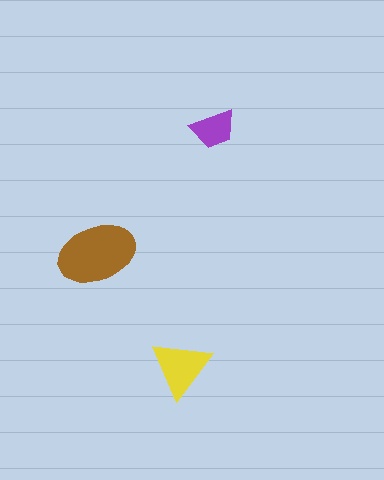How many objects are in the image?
There are 3 objects in the image.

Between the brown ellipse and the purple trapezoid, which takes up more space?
The brown ellipse.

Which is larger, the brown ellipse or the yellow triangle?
The brown ellipse.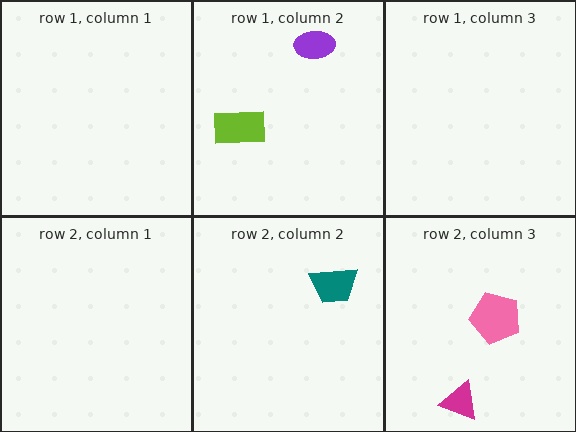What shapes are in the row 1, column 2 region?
The purple ellipse, the lime rectangle.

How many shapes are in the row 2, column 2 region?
1.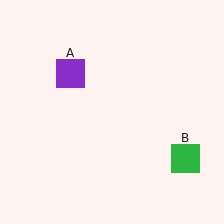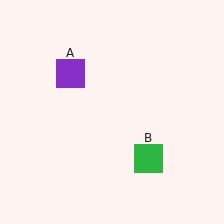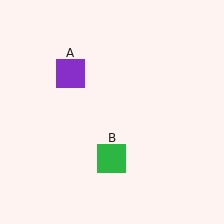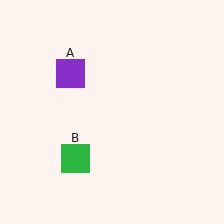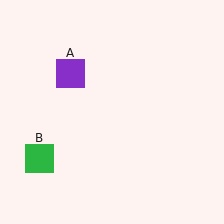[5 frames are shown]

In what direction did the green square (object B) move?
The green square (object B) moved left.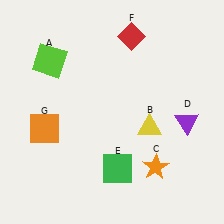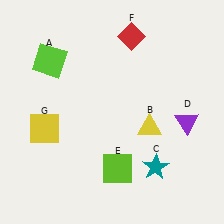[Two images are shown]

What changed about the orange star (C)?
In Image 1, C is orange. In Image 2, it changed to teal.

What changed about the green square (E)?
In Image 1, E is green. In Image 2, it changed to lime.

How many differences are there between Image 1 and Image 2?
There are 3 differences between the two images.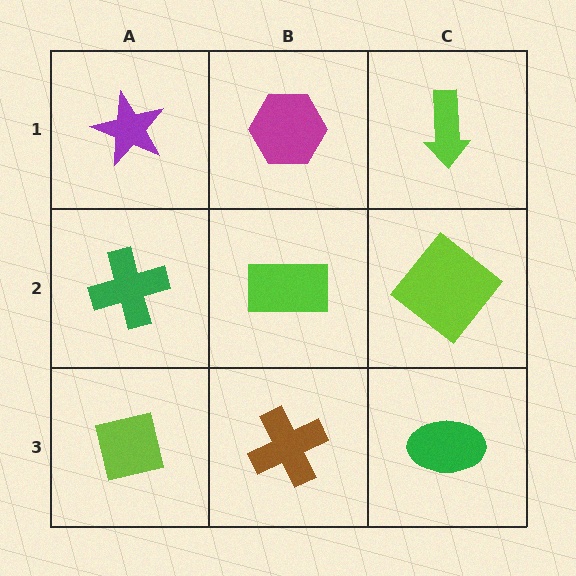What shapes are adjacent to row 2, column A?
A purple star (row 1, column A), a lime square (row 3, column A), a lime rectangle (row 2, column B).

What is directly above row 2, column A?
A purple star.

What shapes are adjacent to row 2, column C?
A lime arrow (row 1, column C), a green ellipse (row 3, column C), a lime rectangle (row 2, column B).